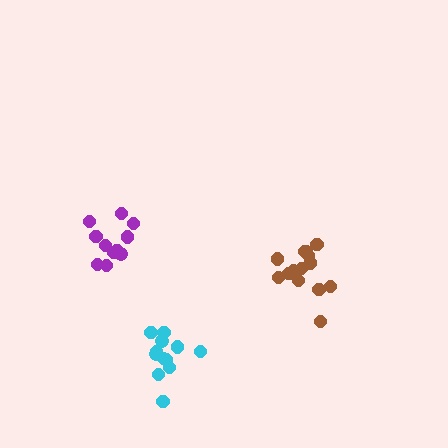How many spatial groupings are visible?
There are 3 spatial groupings.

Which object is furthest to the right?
The brown cluster is rightmost.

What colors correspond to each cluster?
The clusters are colored: brown, cyan, purple.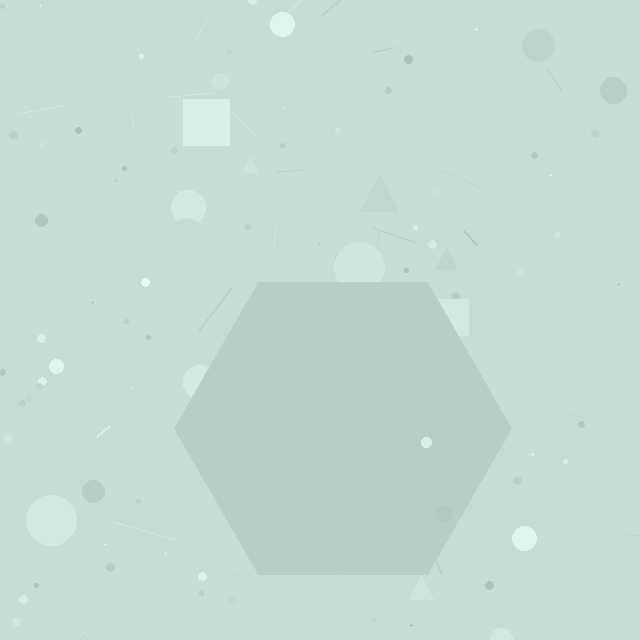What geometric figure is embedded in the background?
A hexagon is embedded in the background.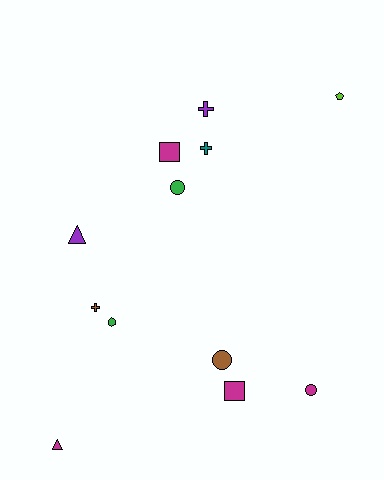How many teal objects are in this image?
There is 1 teal object.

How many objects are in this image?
There are 12 objects.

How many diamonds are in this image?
There are no diamonds.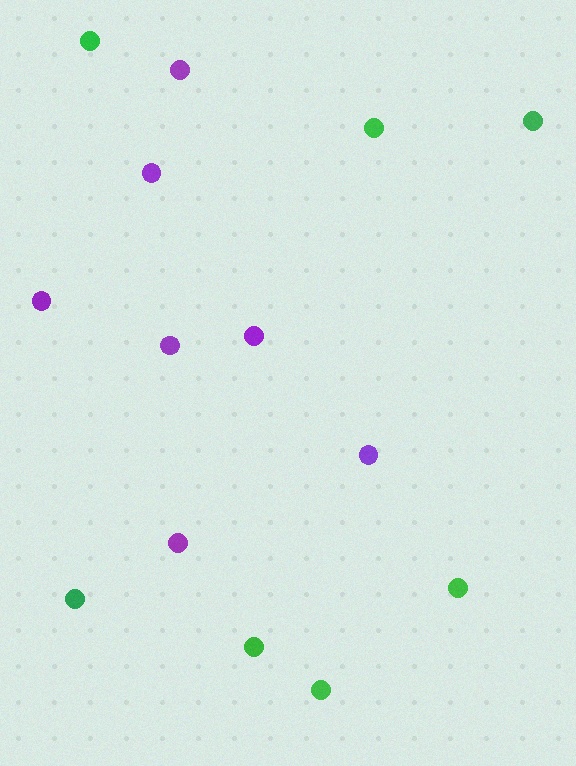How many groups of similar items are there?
There are 2 groups: one group of purple circles (7) and one group of green circles (7).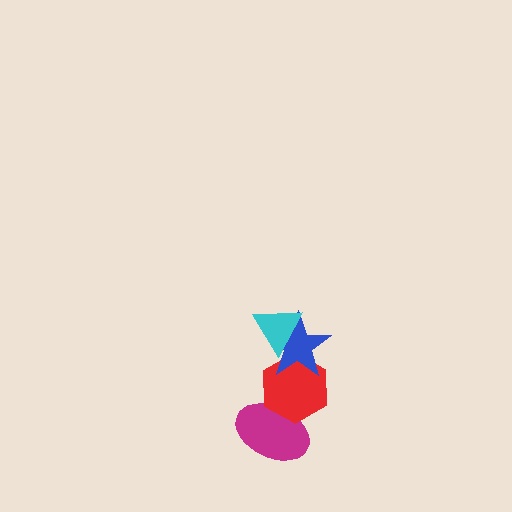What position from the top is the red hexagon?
The red hexagon is 3rd from the top.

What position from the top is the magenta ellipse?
The magenta ellipse is 4th from the top.